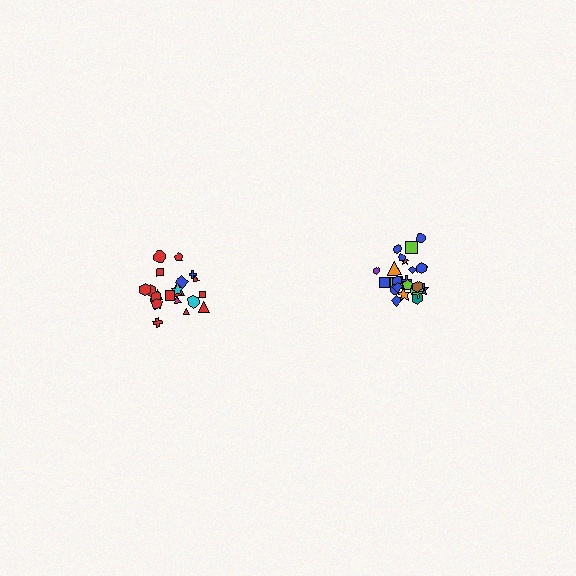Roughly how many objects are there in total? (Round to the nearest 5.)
Roughly 45 objects in total.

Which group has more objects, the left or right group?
The right group.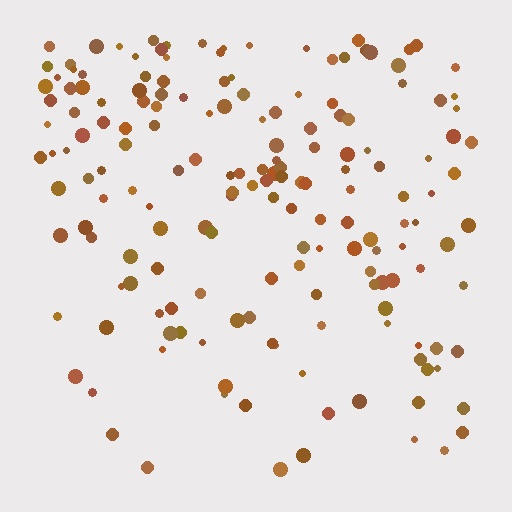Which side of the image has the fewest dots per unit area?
The bottom.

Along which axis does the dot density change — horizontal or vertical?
Vertical.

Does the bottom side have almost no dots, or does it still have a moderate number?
Still a moderate number, just noticeably fewer than the top.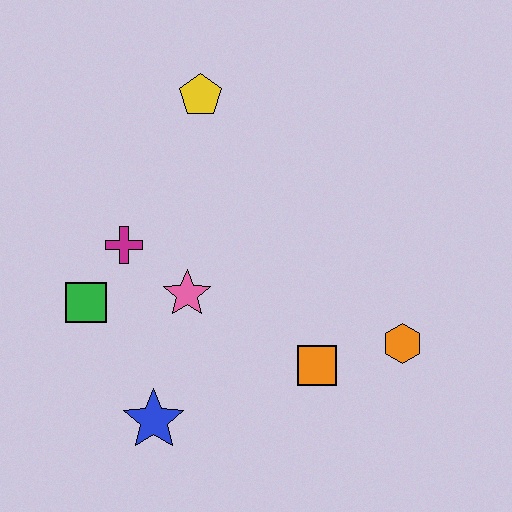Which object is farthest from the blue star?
The yellow pentagon is farthest from the blue star.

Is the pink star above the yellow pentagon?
No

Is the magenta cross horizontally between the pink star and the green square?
Yes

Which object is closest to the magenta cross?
The green square is closest to the magenta cross.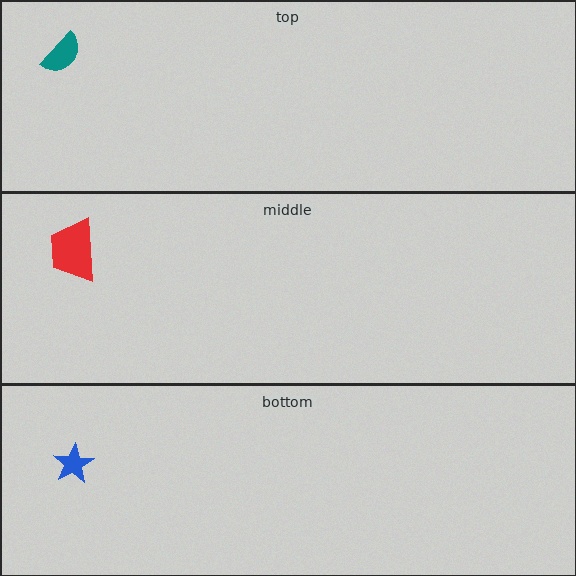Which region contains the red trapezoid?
The middle region.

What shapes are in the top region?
The teal semicircle.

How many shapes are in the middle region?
1.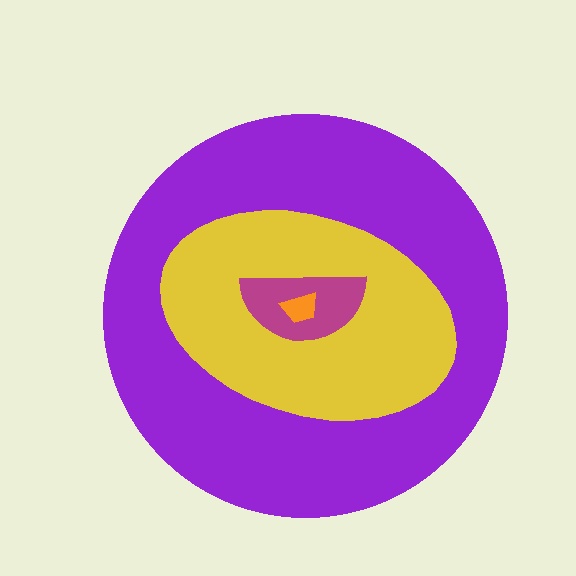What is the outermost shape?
The purple circle.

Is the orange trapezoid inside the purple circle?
Yes.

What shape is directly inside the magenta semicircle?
The orange trapezoid.